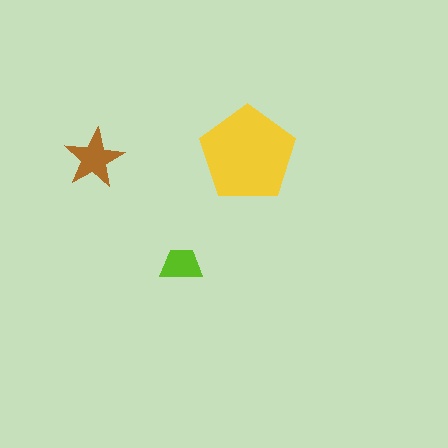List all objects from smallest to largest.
The lime trapezoid, the brown star, the yellow pentagon.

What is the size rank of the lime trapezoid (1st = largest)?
3rd.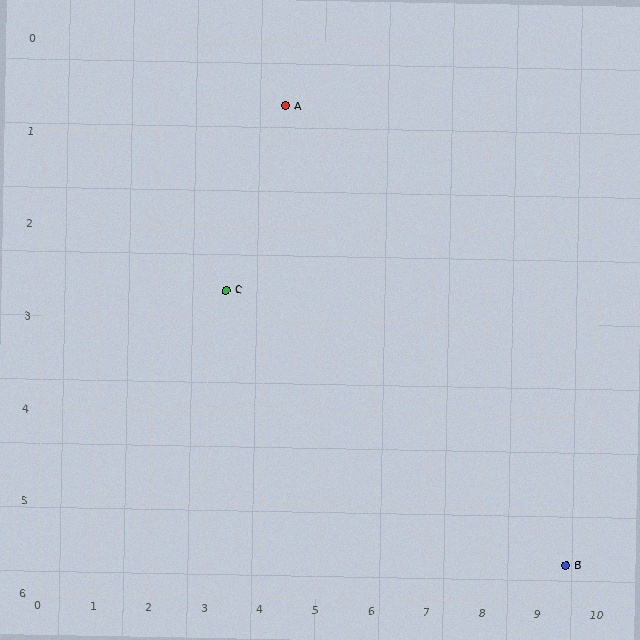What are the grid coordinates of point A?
Point A is at approximately (4.3, 0.7).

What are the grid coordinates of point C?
Point C is at approximately (3.3, 2.7).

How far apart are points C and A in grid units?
Points C and A are about 2.2 grid units apart.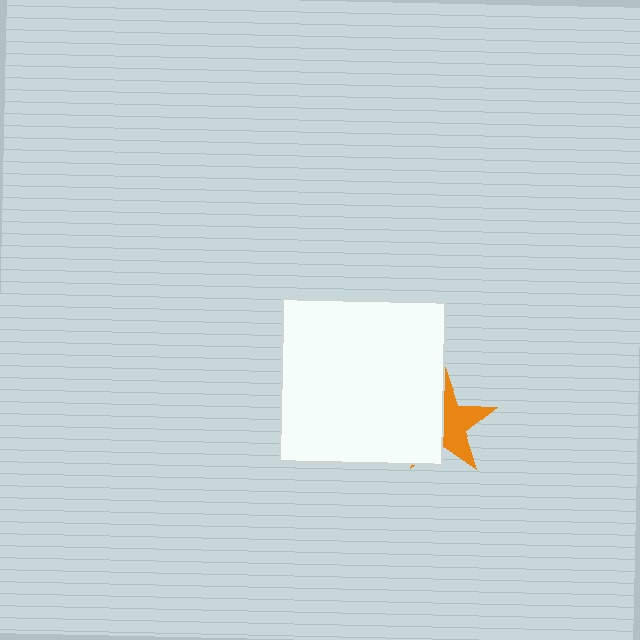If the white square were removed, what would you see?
You would see the complete orange star.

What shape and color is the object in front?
The object in front is a white square.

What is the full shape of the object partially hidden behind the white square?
The partially hidden object is an orange star.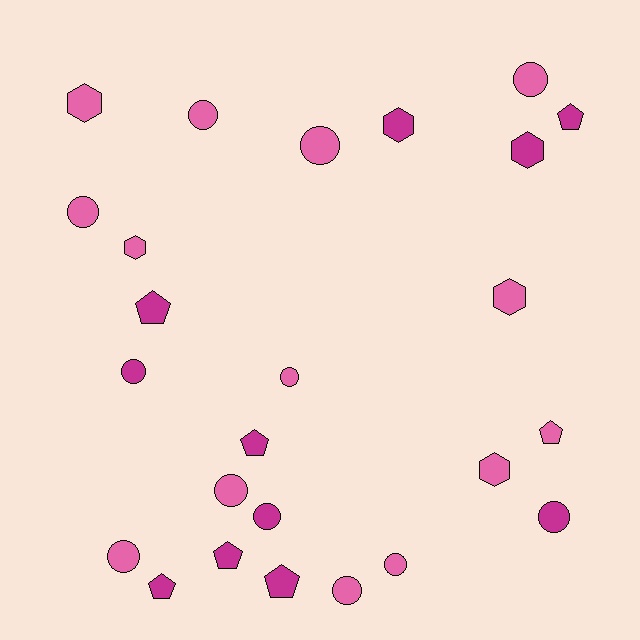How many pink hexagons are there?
There are 4 pink hexagons.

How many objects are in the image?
There are 25 objects.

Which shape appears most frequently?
Circle, with 12 objects.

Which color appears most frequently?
Pink, with 14 objects.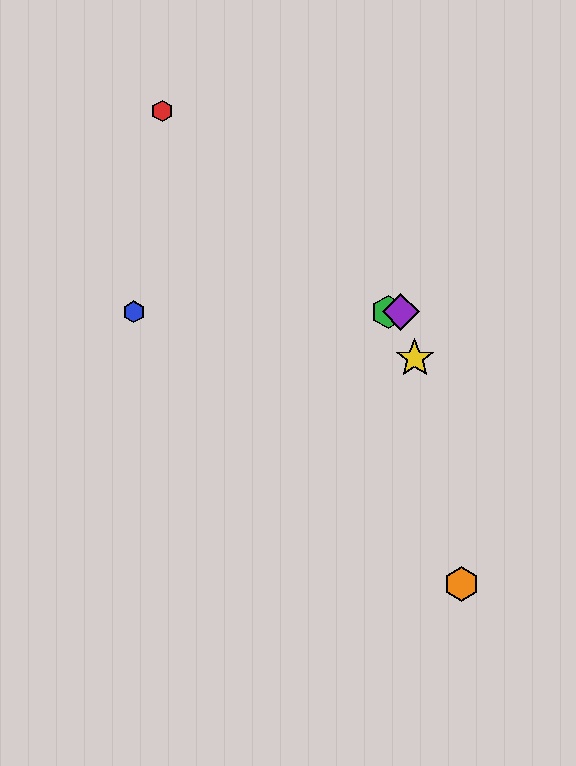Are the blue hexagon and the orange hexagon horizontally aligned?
No, the blue hexagon is at y≈312 and the orange hexagon is at y≈584.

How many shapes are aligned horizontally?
3 shapes (the blue hexagon, the green hexagon, the purple diamond) are aligned horizontally.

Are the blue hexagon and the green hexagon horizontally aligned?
Yes, both are at y≈312.